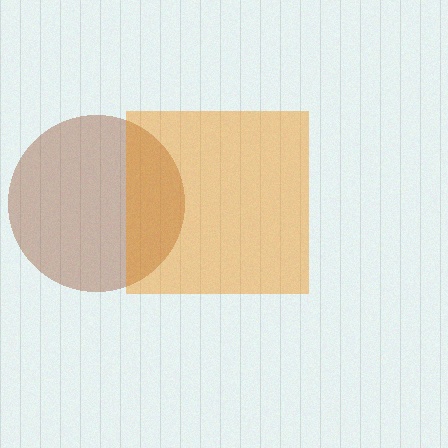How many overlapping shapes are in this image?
There are 2 overlapping shapes in the image.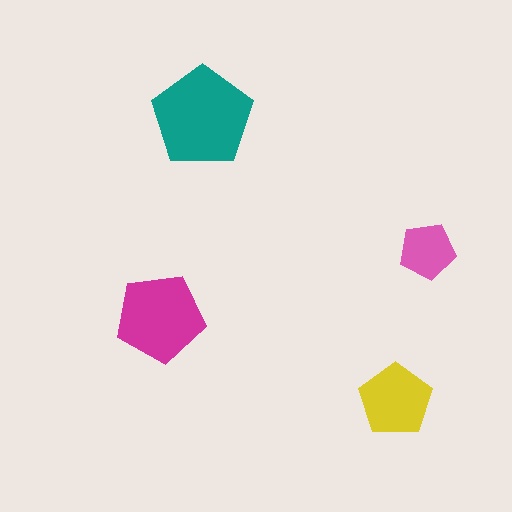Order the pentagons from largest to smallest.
the teal one, the magenta one, the yellow one, the pink one.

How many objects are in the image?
There are 4 objects in the image.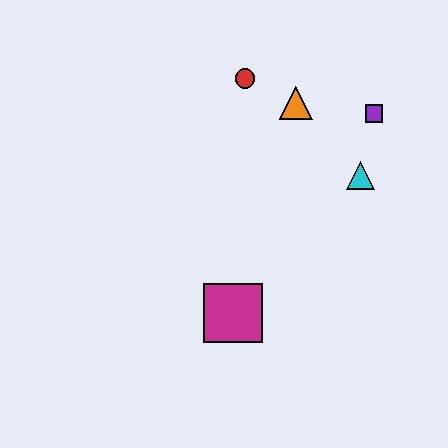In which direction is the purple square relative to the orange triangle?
The purple square is to the right of the orange triangle.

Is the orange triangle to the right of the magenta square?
Yes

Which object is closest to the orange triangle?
The red circle is closest to the orange triangle.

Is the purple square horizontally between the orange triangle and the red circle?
No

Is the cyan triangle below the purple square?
Yes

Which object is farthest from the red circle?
The magenta square is farthest from the red circle.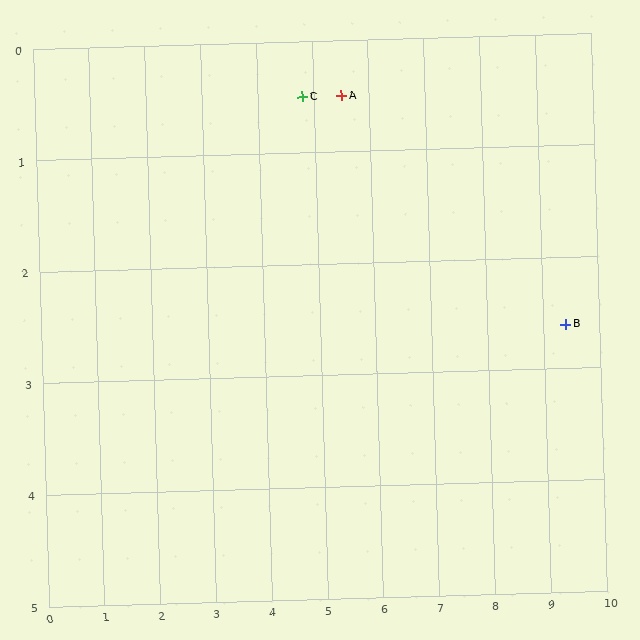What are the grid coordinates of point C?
Point C is at approximately (4.8, 0.5).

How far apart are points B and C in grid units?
Points B and C are about 5.1 grid units apart.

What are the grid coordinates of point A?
Point A is at approximately (5.5, 0.5).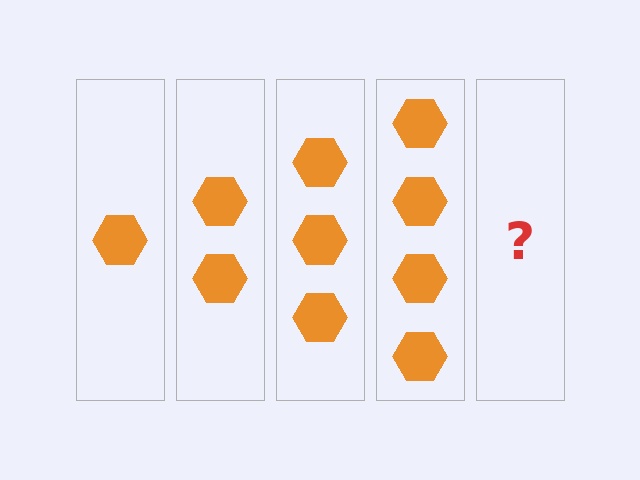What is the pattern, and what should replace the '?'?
The pattern is that each step adds one more hexagon. The '?' should be 5 hexagons.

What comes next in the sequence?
The next element should be 5 hexagons.